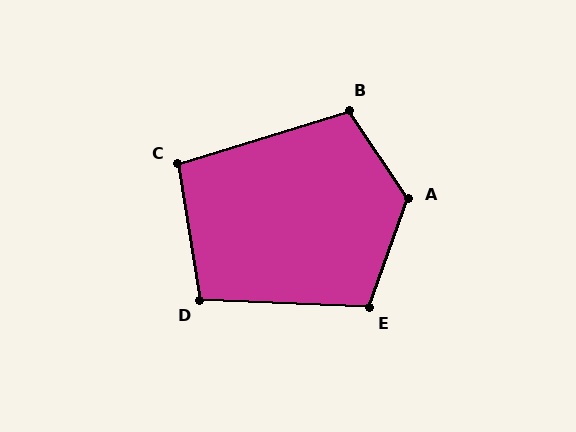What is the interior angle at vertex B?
Approximately 107 degrees (obtuse).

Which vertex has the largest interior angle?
A, at approximately 126 degrees.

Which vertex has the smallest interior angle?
C, at approximately 98 degrees.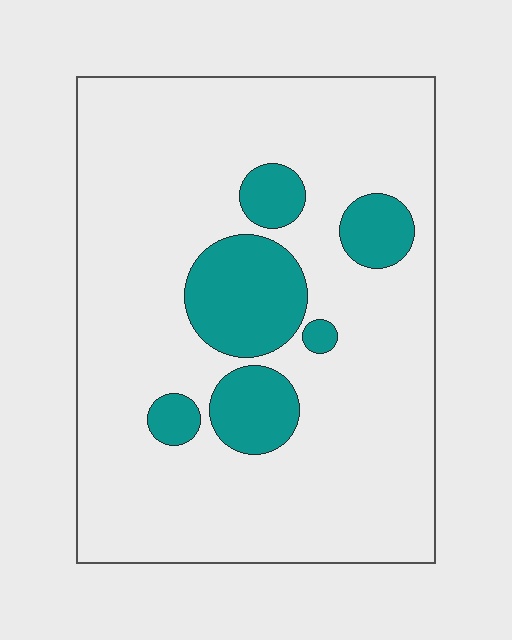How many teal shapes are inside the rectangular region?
6.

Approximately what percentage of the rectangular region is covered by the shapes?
Approximately 15%.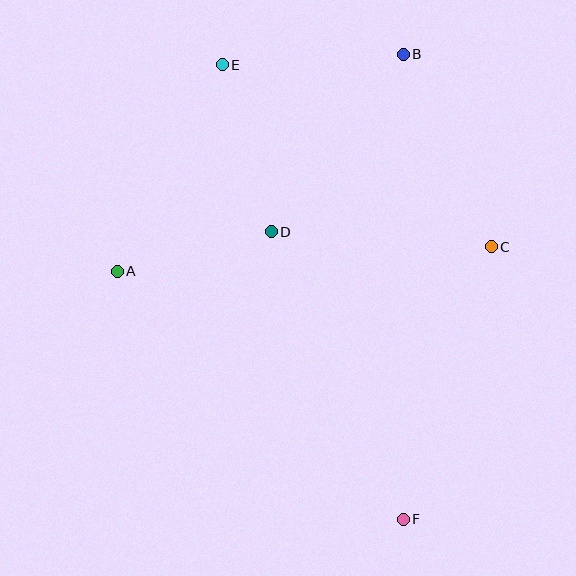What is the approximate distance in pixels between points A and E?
The distance between A and E is approximately 232 pixels.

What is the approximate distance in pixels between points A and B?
The distance between A and B is approximately 359 pixels.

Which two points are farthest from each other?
Points E and F are farthest from each other.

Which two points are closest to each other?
Points A and D are closest to each other.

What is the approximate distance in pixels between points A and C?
The distance between A and C is approximately 375 pixels.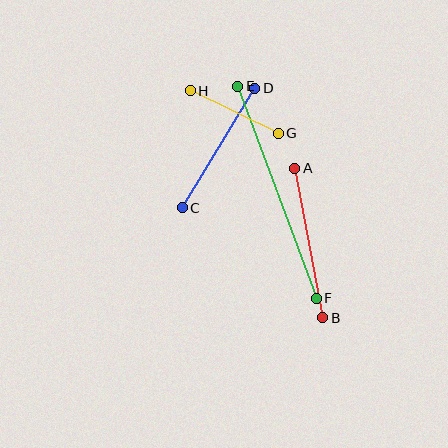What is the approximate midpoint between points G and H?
The midpoint is at approximately (234, 112) pixels.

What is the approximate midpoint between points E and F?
The midpoint is at approximately (277, 192) pixels.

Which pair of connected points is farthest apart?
Points E and F are farthest apart.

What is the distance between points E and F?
The distance is approximately 226 pixels.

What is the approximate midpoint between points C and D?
The midpoint is at approximately (219, 148) pixels.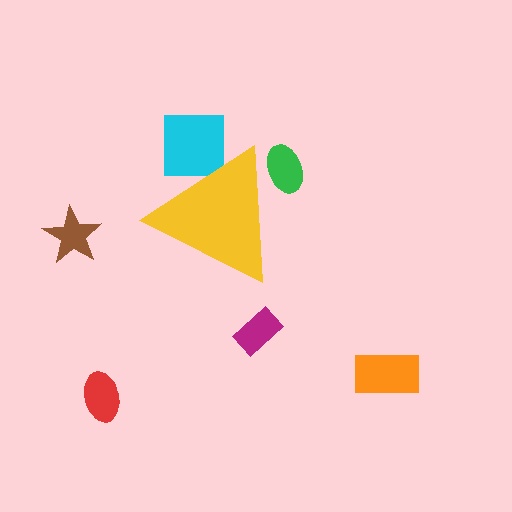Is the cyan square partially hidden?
Yes, the cyan square is partially hidden behind the yellow triangle.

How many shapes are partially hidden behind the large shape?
2 shapes are partially hidden.